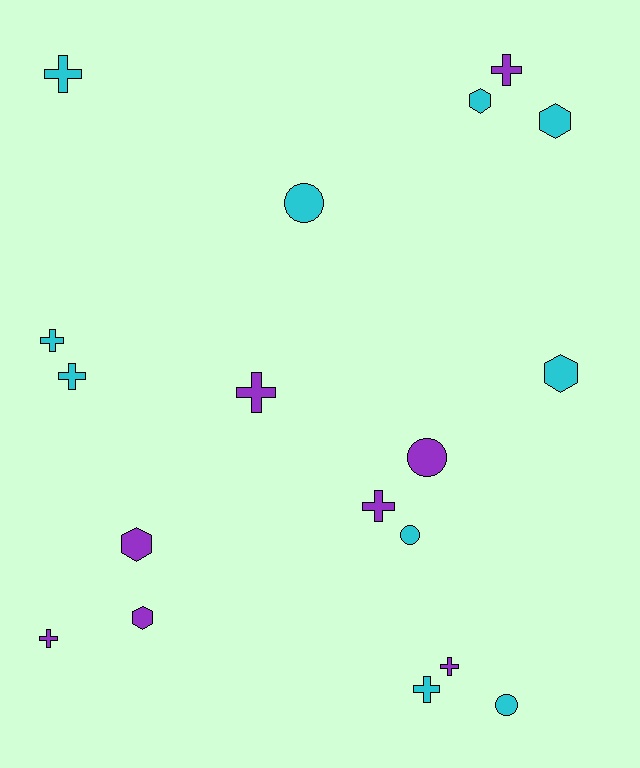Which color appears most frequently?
Cyan, with 10 objects.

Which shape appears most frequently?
Cross, with 9 objects.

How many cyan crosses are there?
There are 4 cyan crosses.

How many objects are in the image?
There are 18 objects.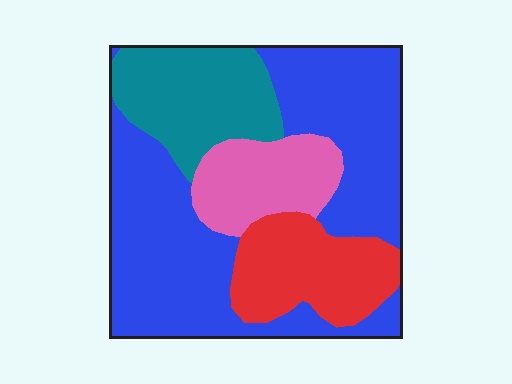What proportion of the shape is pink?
Pink covers around 15% of the shape.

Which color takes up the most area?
Blue, at roughly 50%.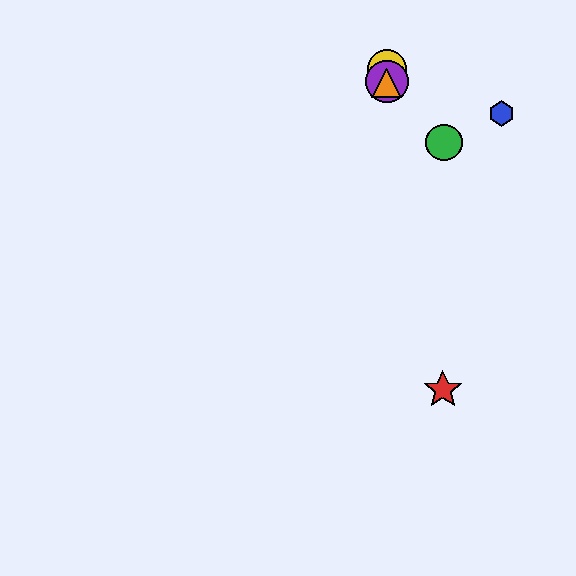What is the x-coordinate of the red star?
The red star is at x≈443.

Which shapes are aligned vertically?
The yellow circle, the purple circle, the orange triangle are aligned vertically.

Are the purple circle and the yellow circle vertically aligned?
Yes, both are at x≈387.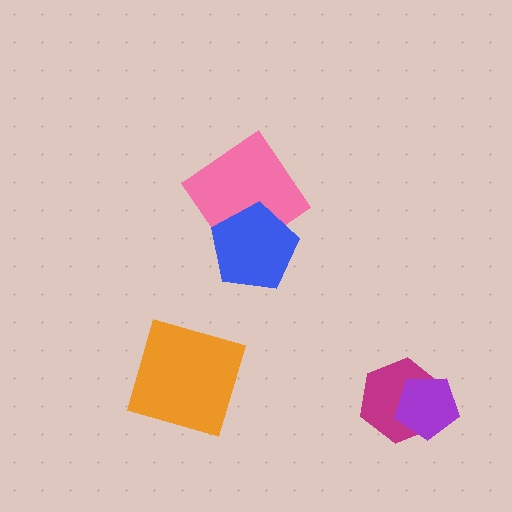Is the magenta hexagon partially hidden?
Yes, it is partially covered by another shape.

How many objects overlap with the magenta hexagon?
1 object overlaps with the magenta hexagon.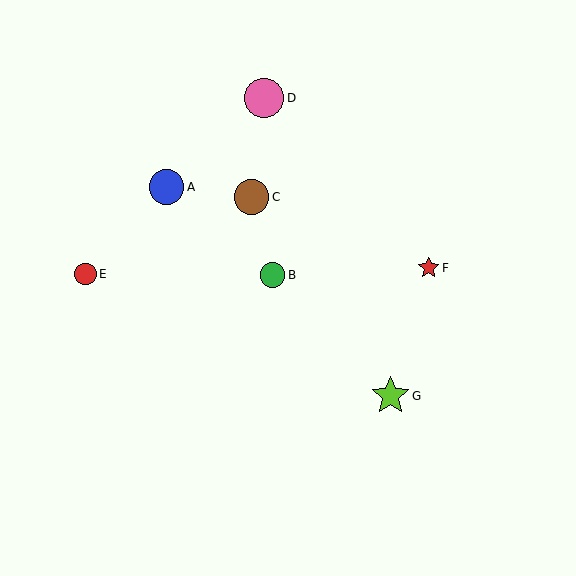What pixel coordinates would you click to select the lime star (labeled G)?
Click at (390, 396) to select the lime star G.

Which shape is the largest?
The pink circle (labeled D) is the largest.